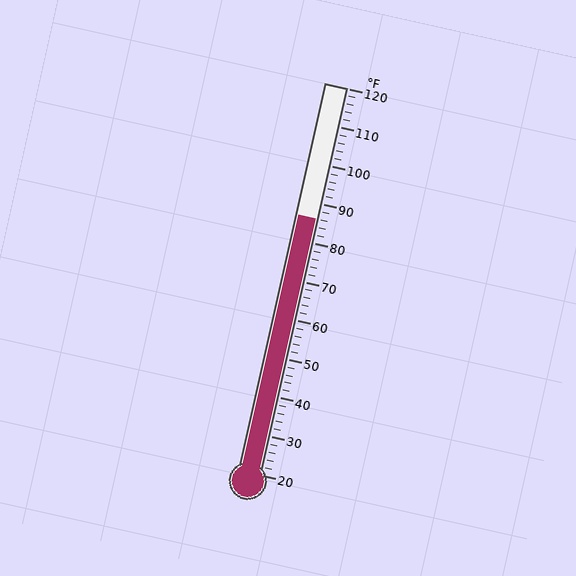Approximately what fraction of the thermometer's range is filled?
The thermometer is filled to approximately 65% of its range.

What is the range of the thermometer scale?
The thermometer scale ranges from 20°F to 120°F.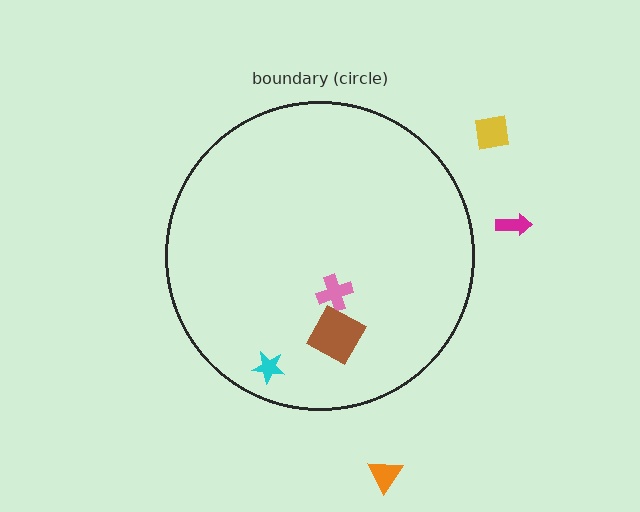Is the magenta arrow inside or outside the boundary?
Outside.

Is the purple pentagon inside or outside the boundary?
Inside.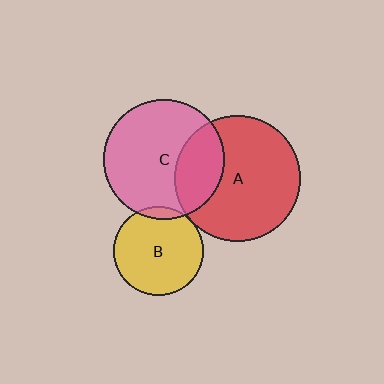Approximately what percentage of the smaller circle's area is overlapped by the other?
Approximately 5%.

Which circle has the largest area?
Circle A (red).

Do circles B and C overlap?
Yes.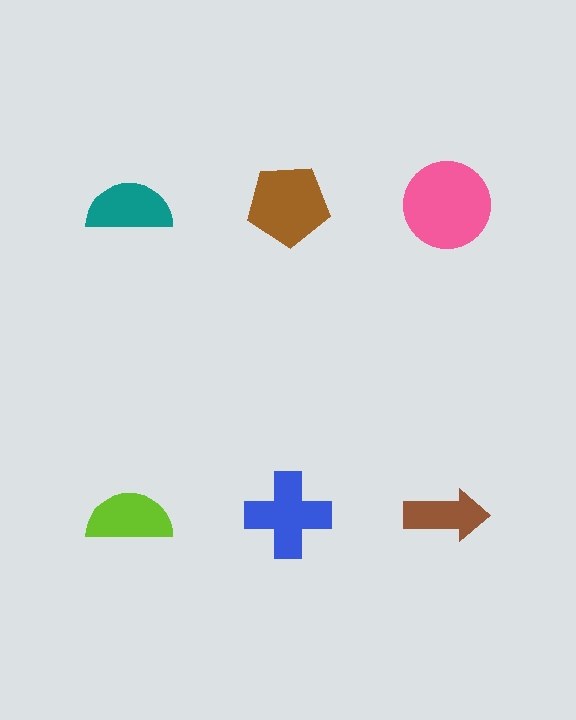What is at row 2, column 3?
A brown arrow.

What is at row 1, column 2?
A brown pentagon.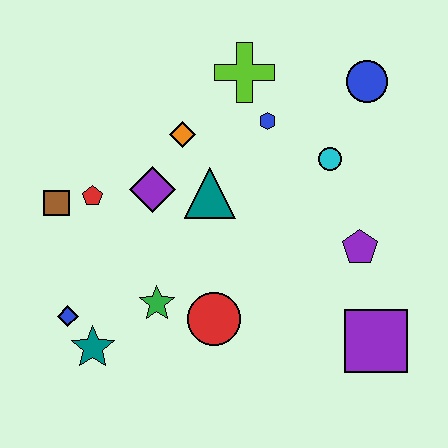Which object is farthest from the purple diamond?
The purple square is farthest from the purple diamond.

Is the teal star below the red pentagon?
Yes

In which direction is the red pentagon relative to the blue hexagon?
The red pentagon is to the left of the blue hexagon.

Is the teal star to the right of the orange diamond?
No